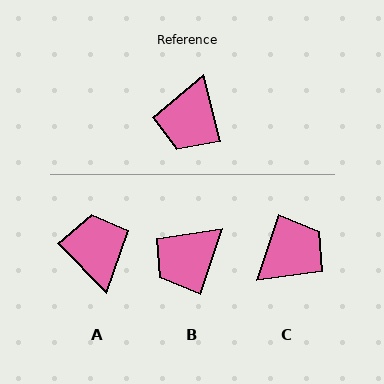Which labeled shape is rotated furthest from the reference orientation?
A, about 150 degrees away.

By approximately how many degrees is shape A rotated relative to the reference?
Approximately 150 degrees clockwise.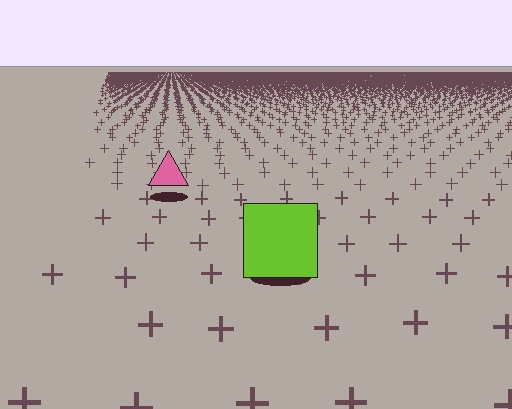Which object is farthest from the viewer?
The pink triangle is farthest from the viewer. It appears smaller and the ground texture around it is denser.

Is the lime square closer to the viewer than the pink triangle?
Yes. The lime square is closer — you can tell from the texture gradient: the ground texture is coarser near it.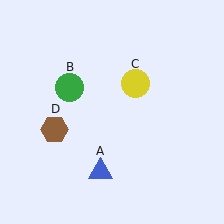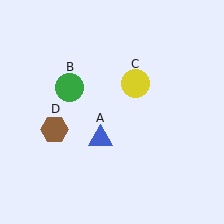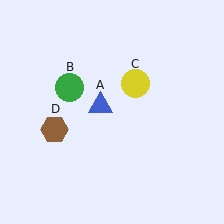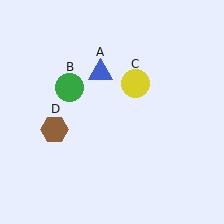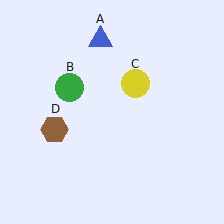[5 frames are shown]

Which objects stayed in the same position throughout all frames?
Green circle (object B) and yellow circle (object C) and brown hexagon (object D) remained stationary.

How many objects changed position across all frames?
1 object changed position: blue triangle (object A).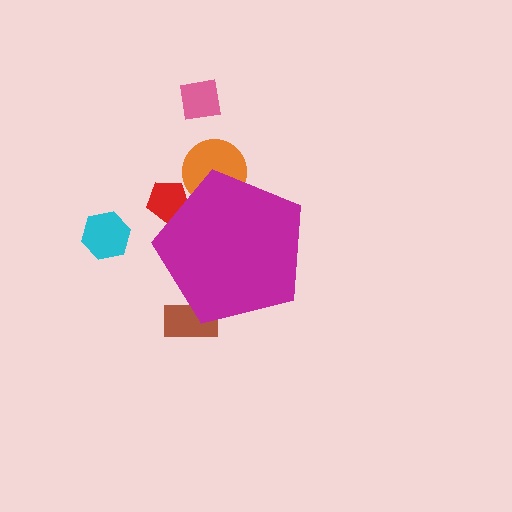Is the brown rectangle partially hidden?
Yes, the brown rectangle is partially hidden behind the magenta pentagon.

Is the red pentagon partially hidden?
Yes, the red pentagon is partially hidden behind the magenta pentagon.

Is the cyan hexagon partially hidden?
No, the cyan hexagon is fully visible.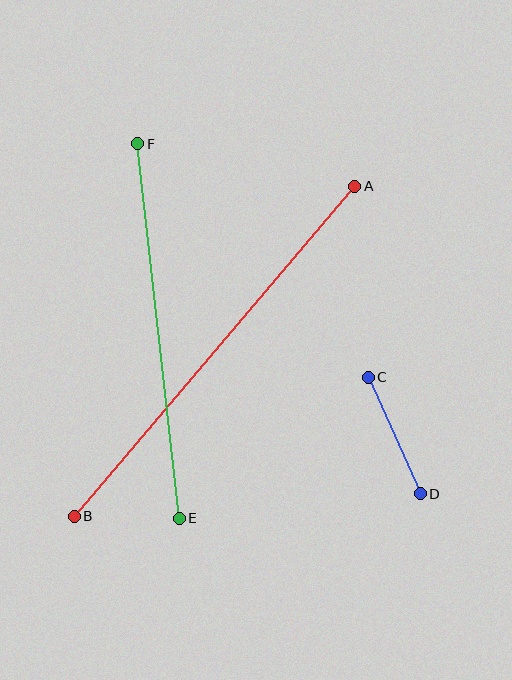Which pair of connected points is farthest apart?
Points A and B are farthest apart.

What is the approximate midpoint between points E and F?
The midpoint is at approximately (159, 331) pixels.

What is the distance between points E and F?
The distance is approximately 377 pixels.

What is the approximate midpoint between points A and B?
The midpoint is at approximately (214, 351) pixels.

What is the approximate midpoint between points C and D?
The midpoint is at approximately (394, 435) pixels.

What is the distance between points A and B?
The distance is approximately 433 pixels.